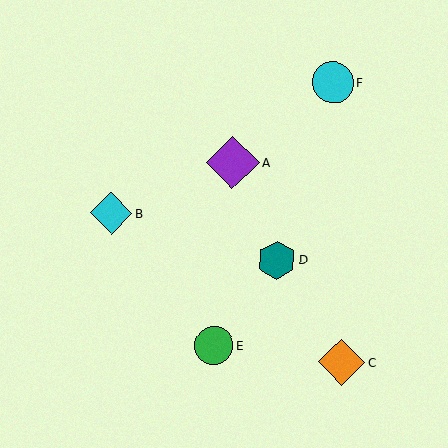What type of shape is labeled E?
Shape E is a green circle.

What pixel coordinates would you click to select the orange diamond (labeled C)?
Click at (342, 362) to select the orange diamond C.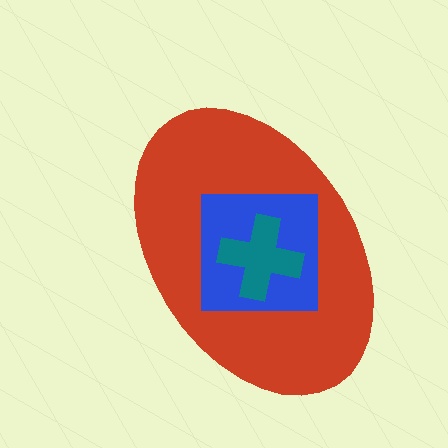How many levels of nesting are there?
3.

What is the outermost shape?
The red ellipse.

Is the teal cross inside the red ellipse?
Yes.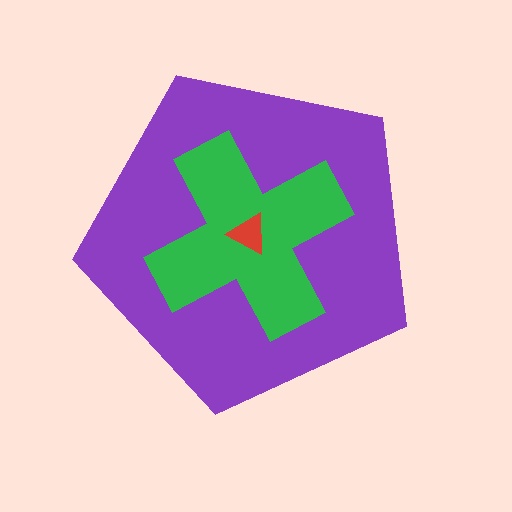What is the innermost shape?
The red triangle.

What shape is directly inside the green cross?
The red triangle.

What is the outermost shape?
The purple pentagon.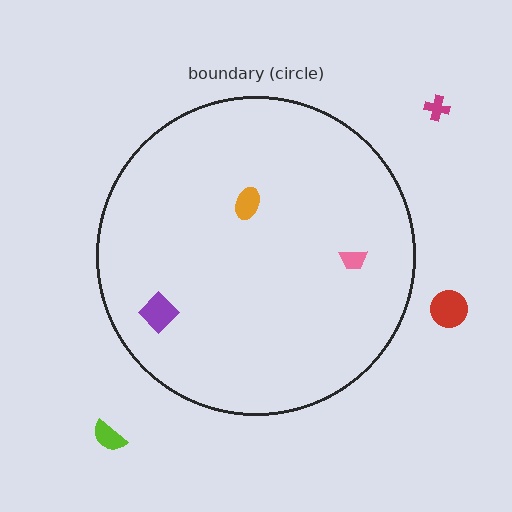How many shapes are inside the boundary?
3 inside, 3 outside.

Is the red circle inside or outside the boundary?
Outside.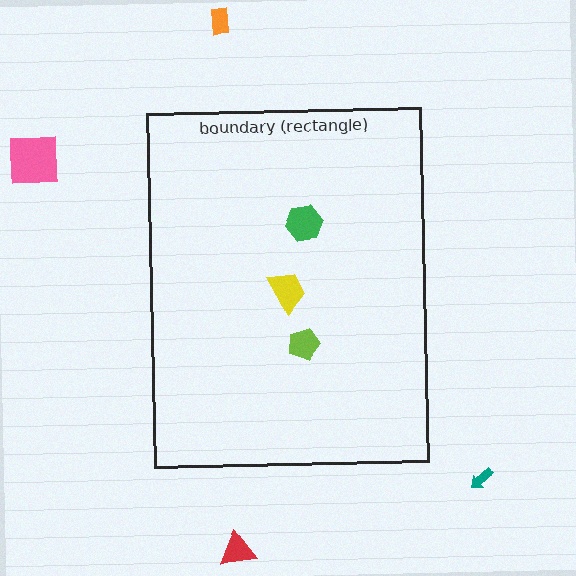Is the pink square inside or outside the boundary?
Outside.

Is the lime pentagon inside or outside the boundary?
Inside.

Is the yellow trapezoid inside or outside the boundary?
Inside.